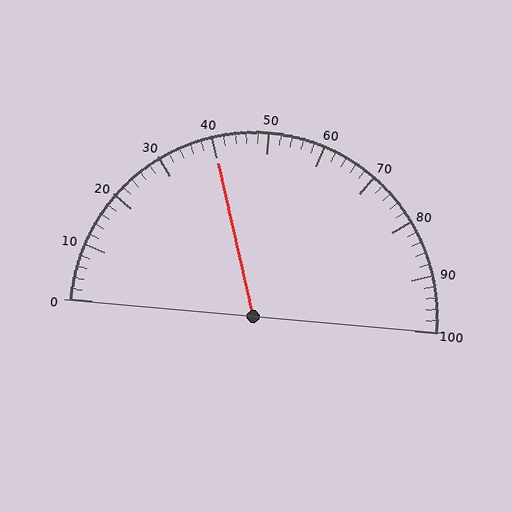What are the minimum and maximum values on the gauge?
The gauge ranges from 0 to 100.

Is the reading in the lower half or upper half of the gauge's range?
The reading is in the lower half of the range (0 to 100).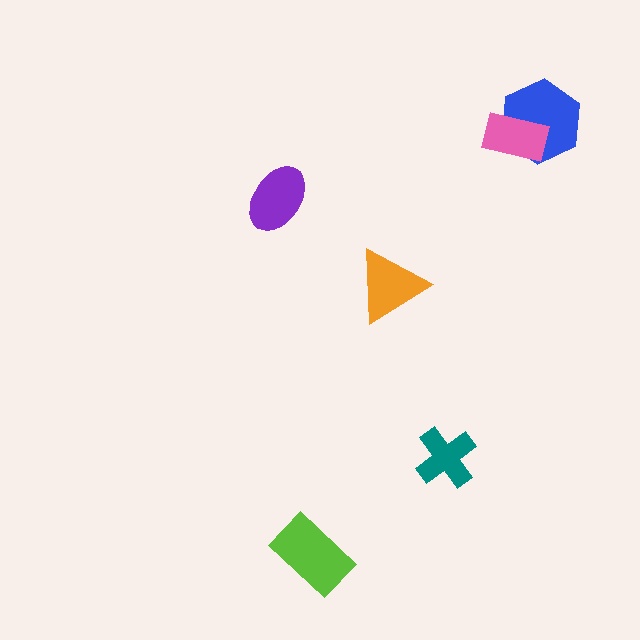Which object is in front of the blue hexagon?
The pink rectangle is in front of the blue hexagon.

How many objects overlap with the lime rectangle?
0 objects overlap with the lime rectangle.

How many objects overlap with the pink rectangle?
1 object overlaps with the pink rectangle.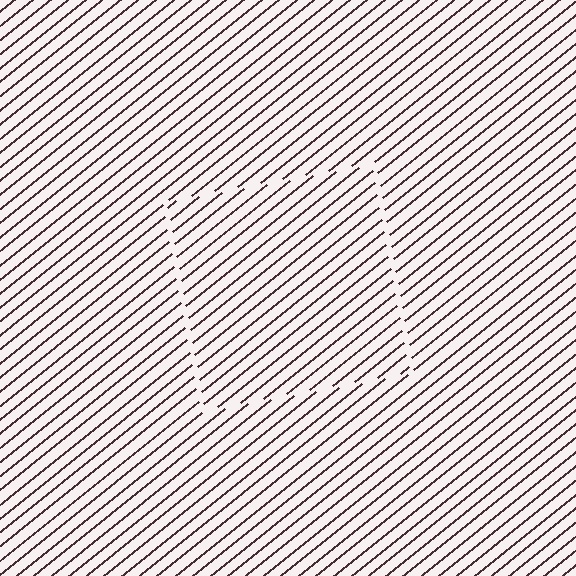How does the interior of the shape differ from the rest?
The interior of the shape contains the same grating, shifted by half a period — the contour is defined by the phase discontinuity where line-ends from the inner and outer gratings abut.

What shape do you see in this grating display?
An illusory square. The interior of the shape contains the same grating, shifted by half a period — the contour is defined by the phase discontinuity where line-ends from the inner and outer gratings abut.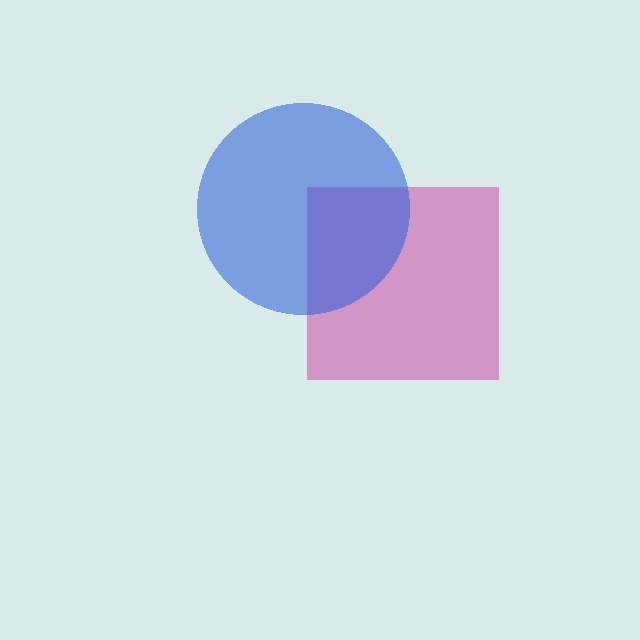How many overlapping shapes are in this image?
There are 2 overlapping shapes in the image.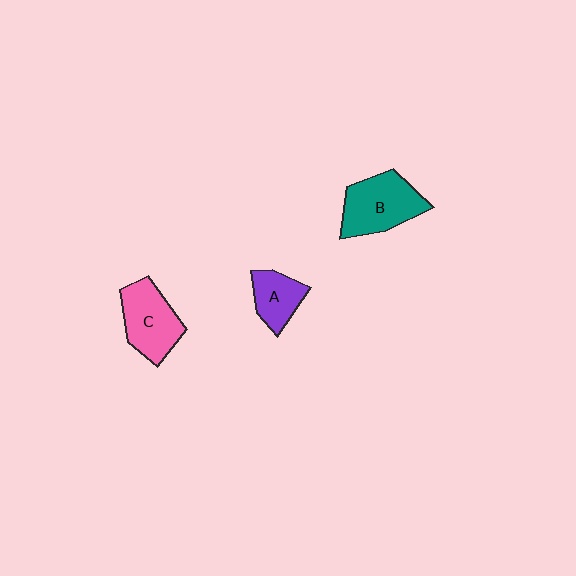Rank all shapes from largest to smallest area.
From largest to smallest: B (teal), C (pink), A (purple).